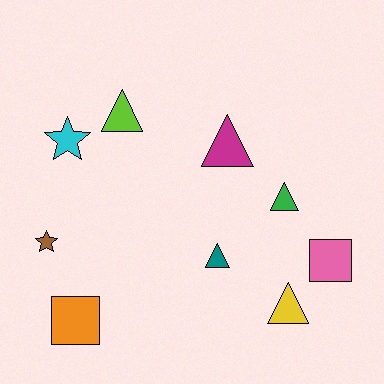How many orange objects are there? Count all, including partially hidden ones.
There is 1 orange object.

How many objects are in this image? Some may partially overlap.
There are 9 objects.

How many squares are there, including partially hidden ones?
There are 2 squares.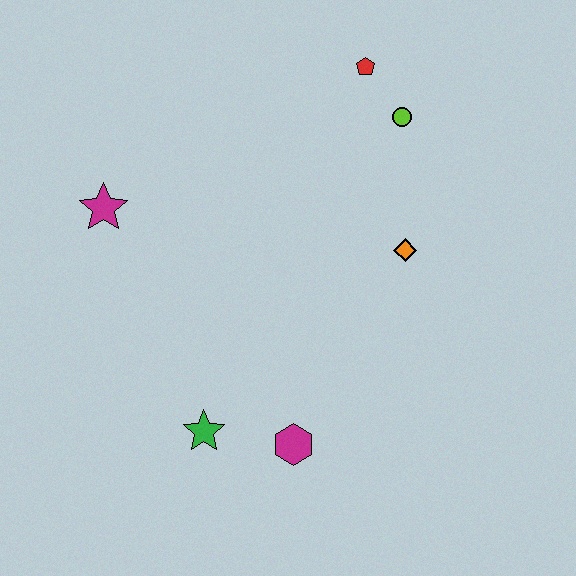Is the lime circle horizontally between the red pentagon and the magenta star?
No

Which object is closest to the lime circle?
The red pentagon is closest to the lime circle.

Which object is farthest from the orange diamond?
The magenta star is farthest from the orange diamond.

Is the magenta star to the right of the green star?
No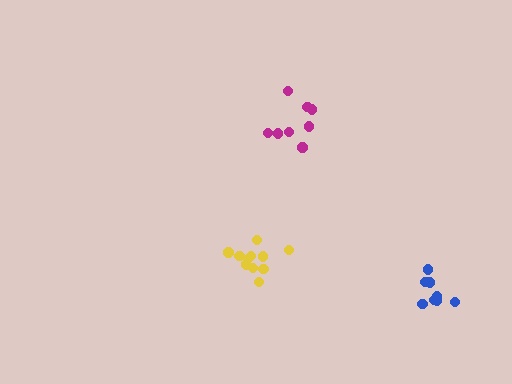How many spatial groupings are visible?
There are 3 spatial groupings.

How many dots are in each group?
Group 1: 8 dots, Group 2: 8 dots, Group 3: 11 dots (27 total).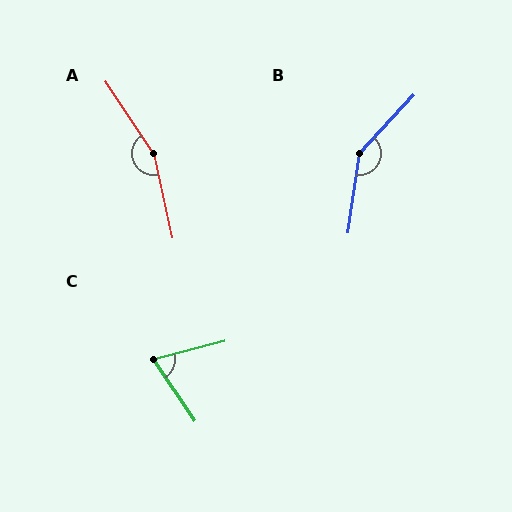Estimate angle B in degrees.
Approximately 145 degrees.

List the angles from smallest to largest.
C (70°), B (145°), A (159°).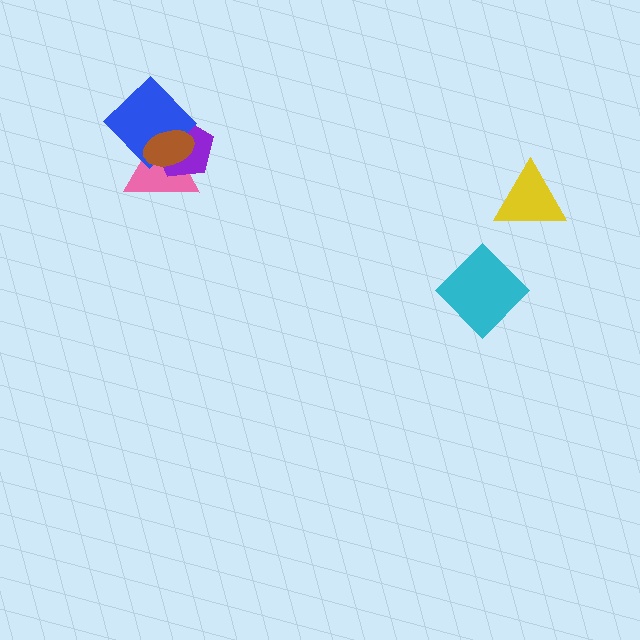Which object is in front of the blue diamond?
The brown ellipse is in front of the blue diamond.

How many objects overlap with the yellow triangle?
0 objects overlap with the yellow triangle.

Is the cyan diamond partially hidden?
No, no other shape covers it.